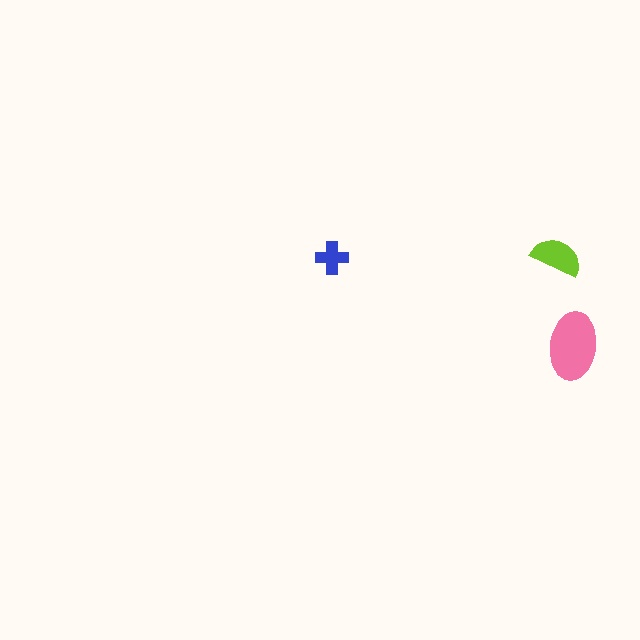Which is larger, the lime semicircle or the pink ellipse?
The pink ellipse.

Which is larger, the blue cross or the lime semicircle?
The lime semicircle.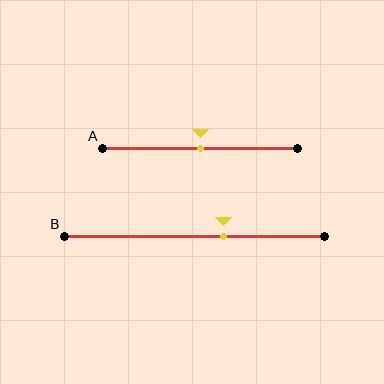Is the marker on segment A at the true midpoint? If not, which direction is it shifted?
Yes, the marker on segment A is at the true midpoint.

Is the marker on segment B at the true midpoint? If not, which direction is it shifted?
No, the marker on segment B is shifted to the right by about 11% of the segment length.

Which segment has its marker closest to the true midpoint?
Segment A has its marker closest to the true midpoint.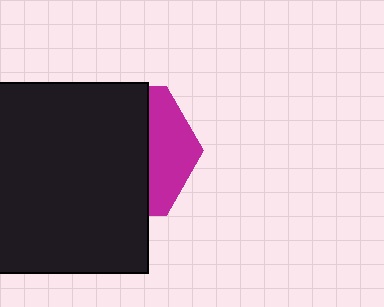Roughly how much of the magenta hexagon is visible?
A small part of it is visible (roughly 32%).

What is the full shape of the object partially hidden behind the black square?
The partially hidden object is a magenta hexagon.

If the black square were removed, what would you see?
You would see the complete magenta hexagon.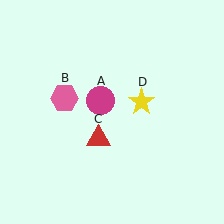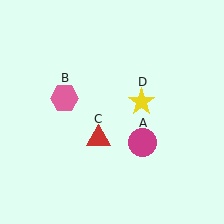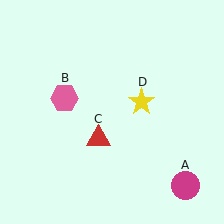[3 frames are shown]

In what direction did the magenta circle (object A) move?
The magenta circle (object A) moved down and to the right.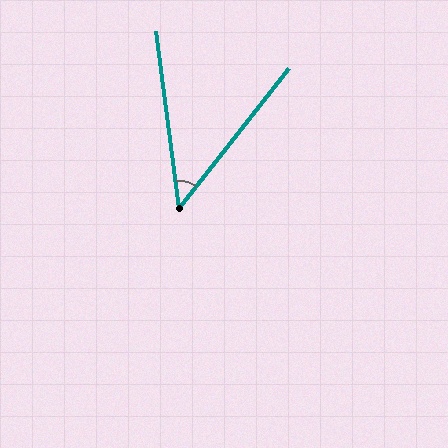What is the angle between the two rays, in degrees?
Approximately 46 degrees.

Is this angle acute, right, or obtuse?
It is acute.